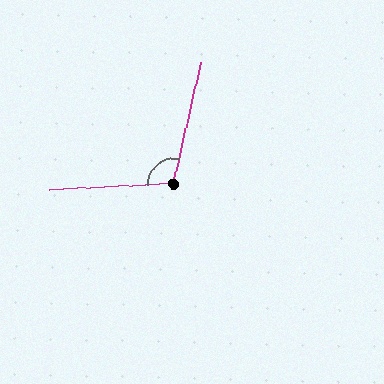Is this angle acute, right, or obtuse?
It is obtuse.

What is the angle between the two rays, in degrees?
Approximately 105 degrees.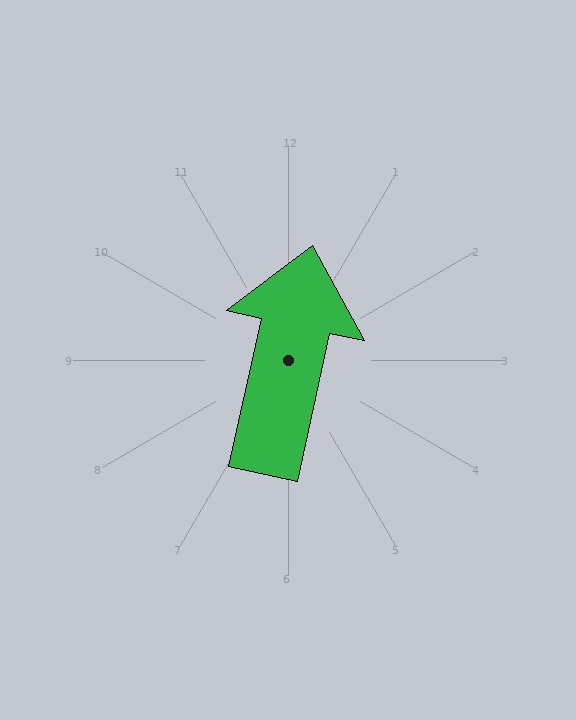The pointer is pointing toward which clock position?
Roughly 12 o'clock.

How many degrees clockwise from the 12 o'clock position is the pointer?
Approximately 12 degrees.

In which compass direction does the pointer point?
North.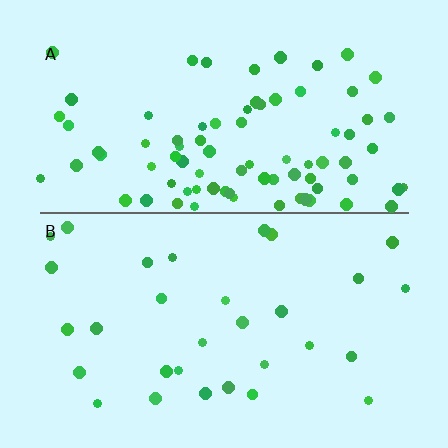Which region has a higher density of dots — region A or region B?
A (the top).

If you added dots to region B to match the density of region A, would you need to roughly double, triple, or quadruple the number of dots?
Approximately triple.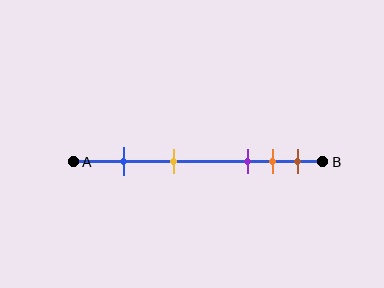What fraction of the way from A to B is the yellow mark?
The yellow mark is approximately 40% (0.4) of the way from A to B.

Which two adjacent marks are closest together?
The orange and brown marks are the closest adjacent pair.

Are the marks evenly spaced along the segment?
No, the marks are not evenly spaced.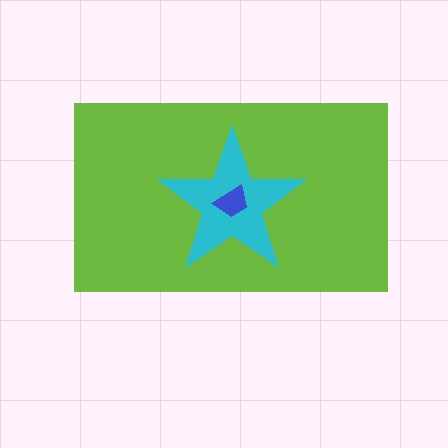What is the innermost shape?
The blue trapezoid.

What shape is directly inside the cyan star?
The blue trapezoid.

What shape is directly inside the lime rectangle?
The cyan star.